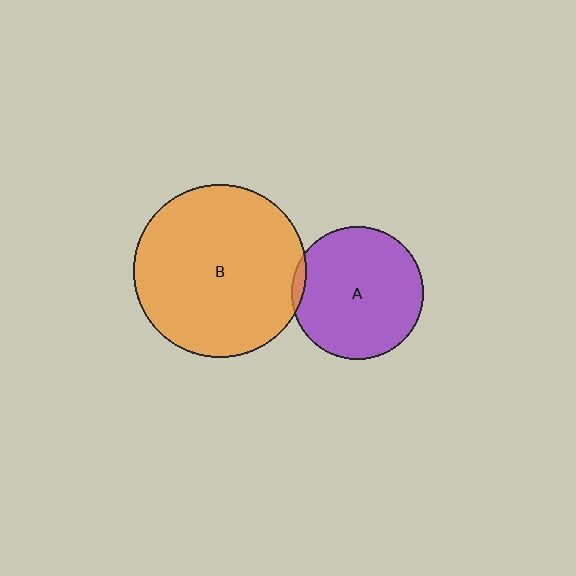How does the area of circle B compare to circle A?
Approximately 1.7 times.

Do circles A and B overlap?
Yes.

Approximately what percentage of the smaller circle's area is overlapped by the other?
Approximately 5%.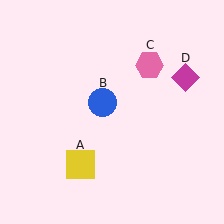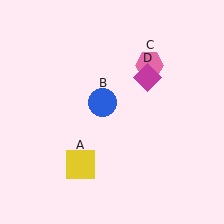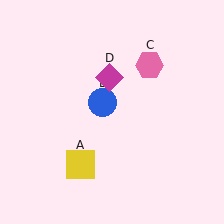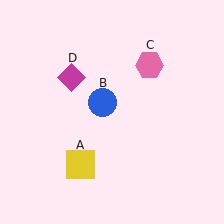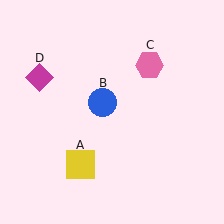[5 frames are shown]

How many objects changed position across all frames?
1 object changed position: magenta diamond (object D).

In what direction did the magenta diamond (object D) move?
The magenta diamond (object D) moved left.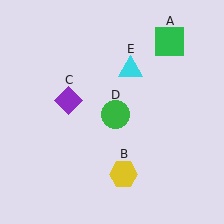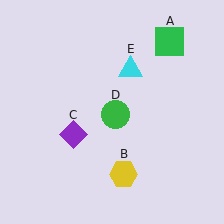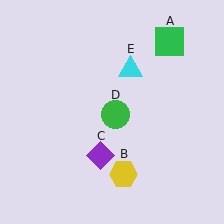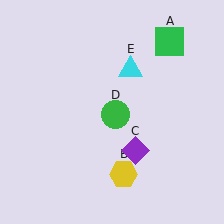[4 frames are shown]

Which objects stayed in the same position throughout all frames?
Green square (object A) and yellow hexagon (object B) and green circle (object D) and cyan triangle (object E) remained stationary.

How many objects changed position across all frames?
1 object changed position: purple diamond (object C).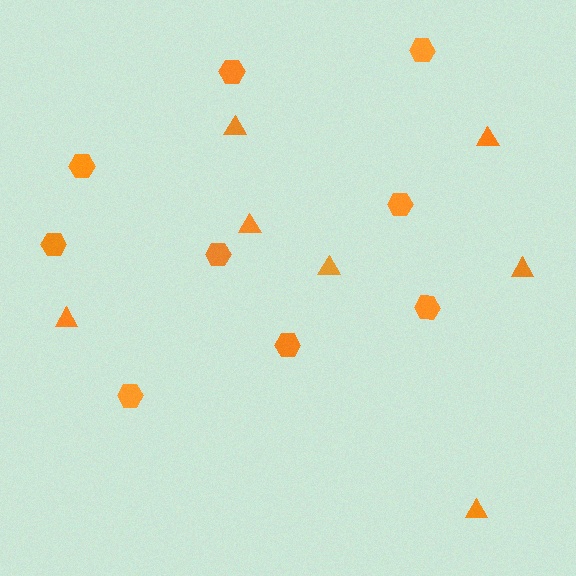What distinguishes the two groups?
There are 2 groups: one group of hexagons (9) and one group of triangles (7).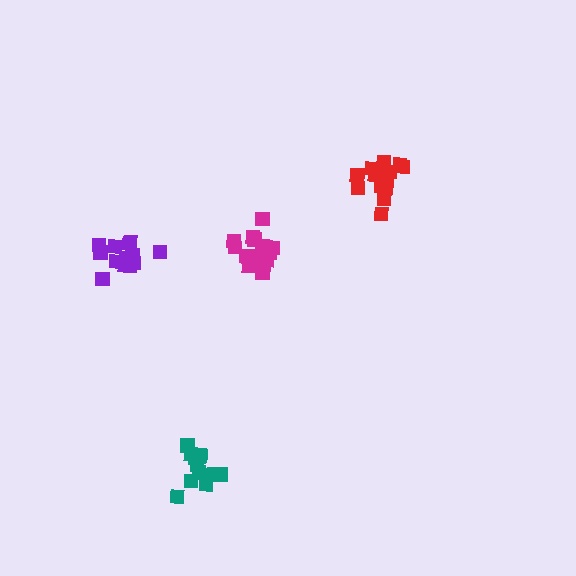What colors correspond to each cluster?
The clusters are colored: magenta, red, purple, teal.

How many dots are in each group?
Group 1: 16 dots, Group 2: 17 dots, Group 3: 13 dots, Group 4: 13 dots (59 total).